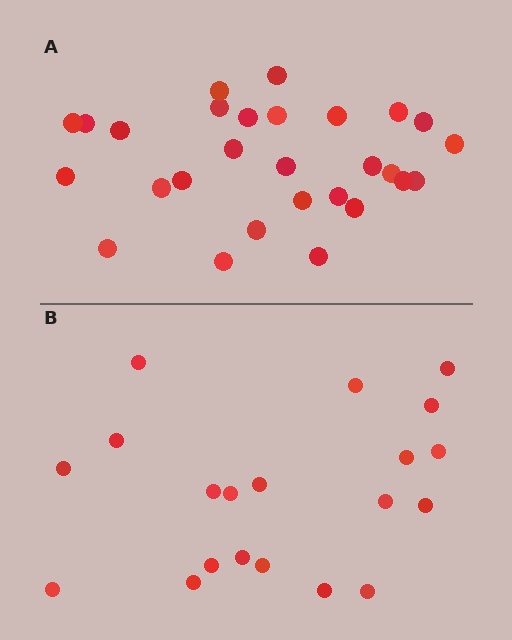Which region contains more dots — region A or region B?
Region A (the top region) has more dots.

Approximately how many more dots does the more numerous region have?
Region A has roughly 8 or so more dots than region B.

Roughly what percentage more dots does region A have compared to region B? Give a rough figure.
About 40% more.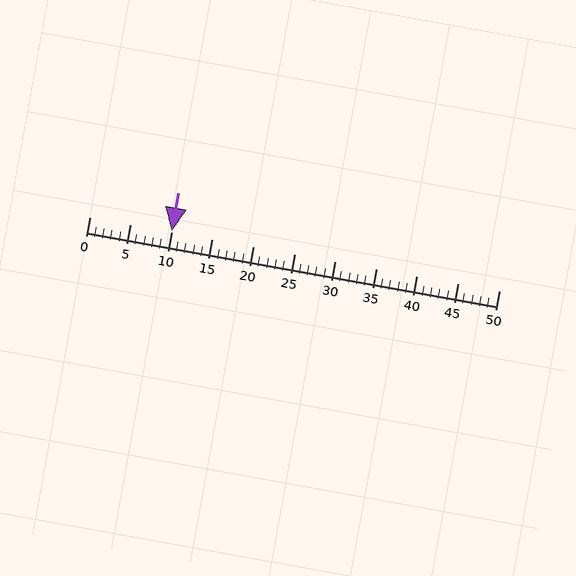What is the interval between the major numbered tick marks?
The major tick marks are spaced 5 units apart.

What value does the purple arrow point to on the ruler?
The purple arrow points to approximately 10.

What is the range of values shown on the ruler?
The ruler shows values from 0 to 50.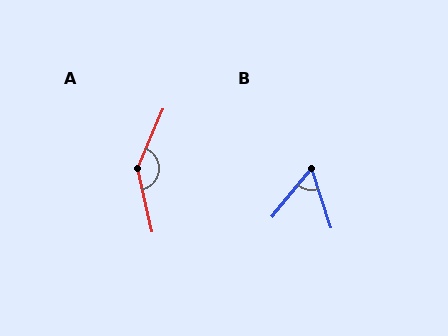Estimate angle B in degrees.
Approximately 57 degrees.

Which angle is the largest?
A, at approximately 144 degrees.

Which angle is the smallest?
B, at approximately 57 degrees.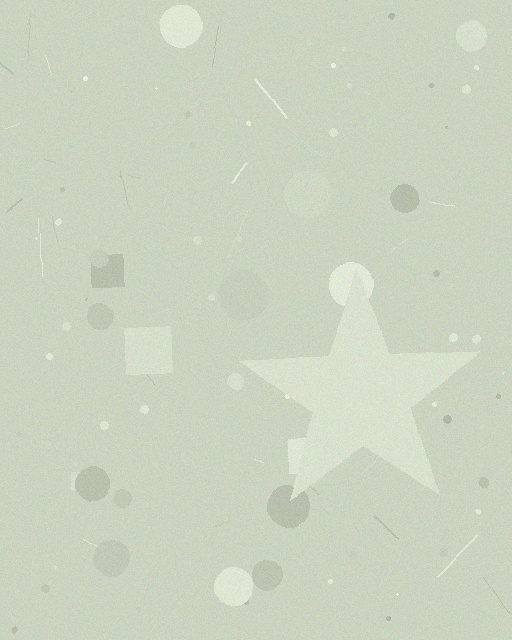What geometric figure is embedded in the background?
A star is embedded in the background.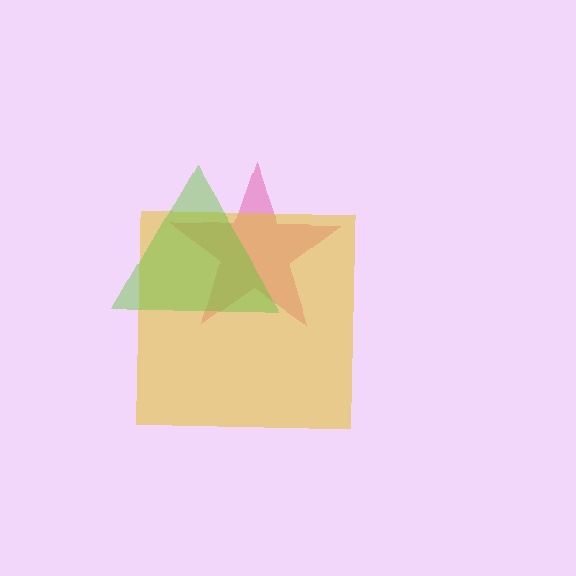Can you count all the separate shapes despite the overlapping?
Yes, there are 3 separate shapes.